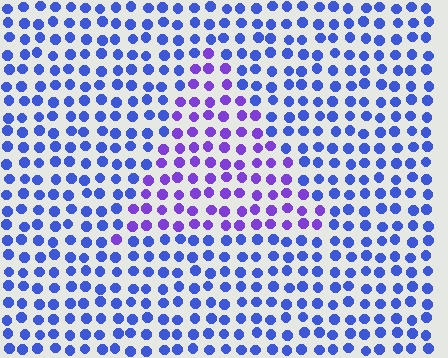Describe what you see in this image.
The image is filled with small blue elements in a uniform arrangement. A triangle-shaped region is visible where the elements are tinted to a slightly different hue, forming a subtle color boundary.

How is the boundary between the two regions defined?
The boundary is defined purely by a slight shift in hue (about 36 degrees). Spacing, size, and orientation are identical on both sides.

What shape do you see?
I see a triangle.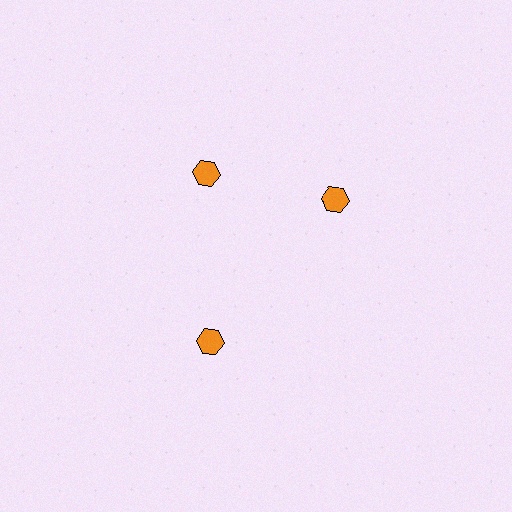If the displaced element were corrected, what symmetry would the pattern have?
It would have 3-fold rotational symmetry — the pattern would map onto itself every 120 degrees.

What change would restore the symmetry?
The symmetry would be restored by rotating it back into even spacing with its neighbors so that all 3 hexagons sit at equal angles and equal distance from the center.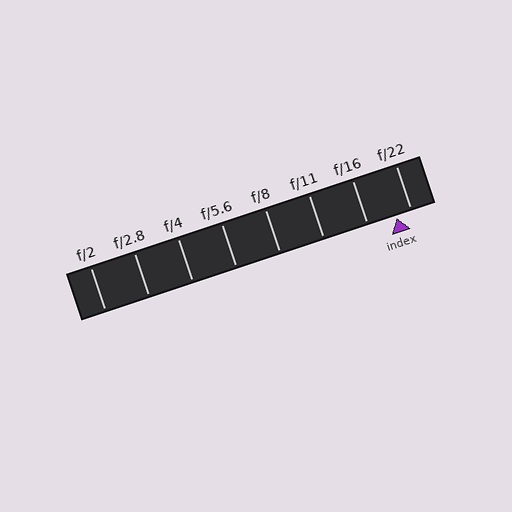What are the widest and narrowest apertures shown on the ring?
The widest aperture shown is f/2 and the narrowest is f/22.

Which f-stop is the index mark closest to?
The index mark is closest to f/22.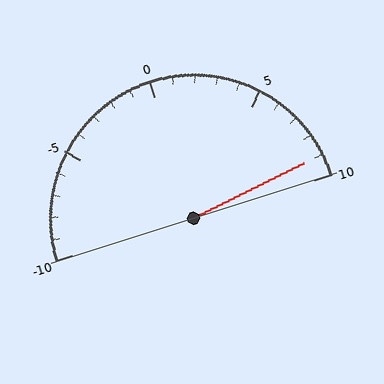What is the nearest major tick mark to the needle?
The nearest major tick mark is 10.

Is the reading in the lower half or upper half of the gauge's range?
The reading is in the upper half of the range (-10 to 10).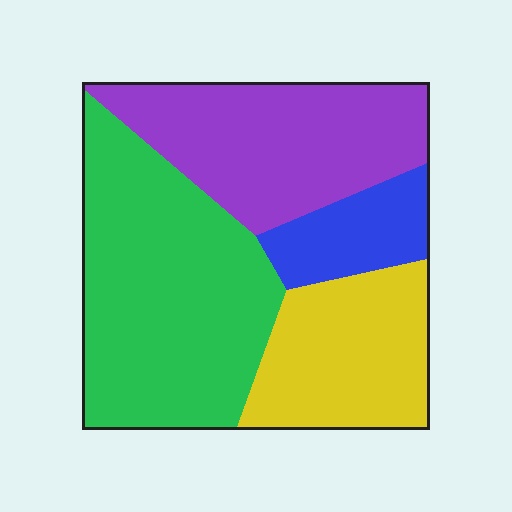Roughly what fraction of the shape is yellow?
Yellow covers about 20% of the shape.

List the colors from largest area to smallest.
From largest to smallest: green, purple, yellow, blue.